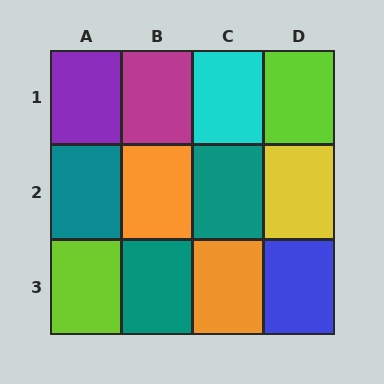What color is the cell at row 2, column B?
Orange.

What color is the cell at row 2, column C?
Teal.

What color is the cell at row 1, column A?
Purple.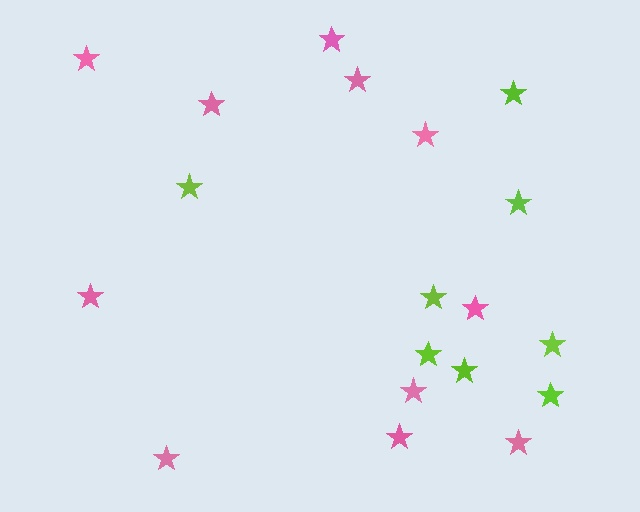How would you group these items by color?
There are 2 groups: one group of pink stars (11) and one group of lime stars (8).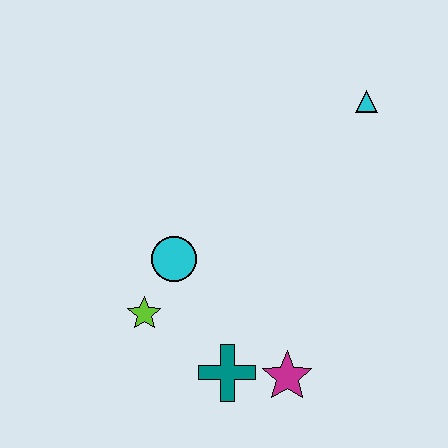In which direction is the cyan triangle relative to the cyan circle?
The cyan triangle is to the right of the cyan circle.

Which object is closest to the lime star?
The cyan circle is closest to the lime star.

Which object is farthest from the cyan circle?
The cyan triangle is farthest from the cyan circle.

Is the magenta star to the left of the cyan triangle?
Yes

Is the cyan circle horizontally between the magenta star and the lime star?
Yes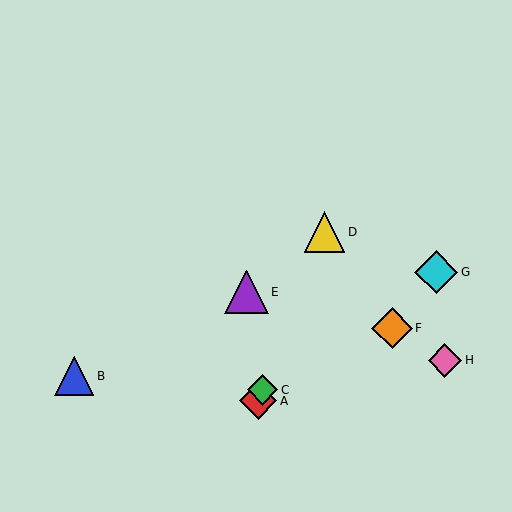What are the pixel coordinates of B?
Object B is at (74, 376).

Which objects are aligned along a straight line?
Objects A, C, D are aligned along a straight line.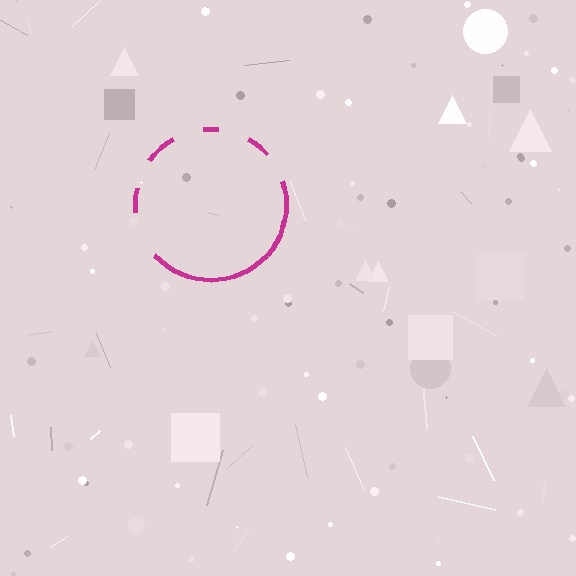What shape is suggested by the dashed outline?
The dashed outline suggests a circle.